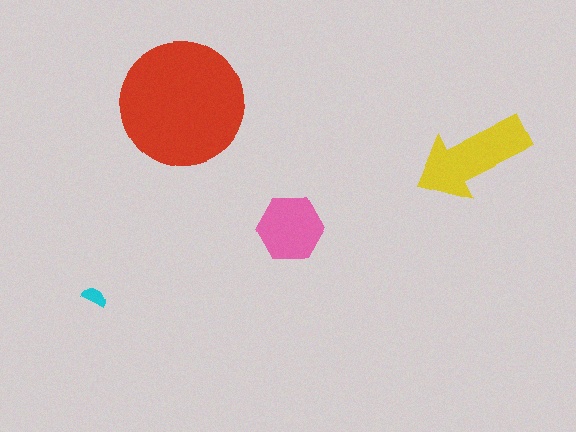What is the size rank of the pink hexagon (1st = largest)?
3rd.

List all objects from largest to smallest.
The red circle, the yellow arrow, the pink hexagon, the cyan semicircle.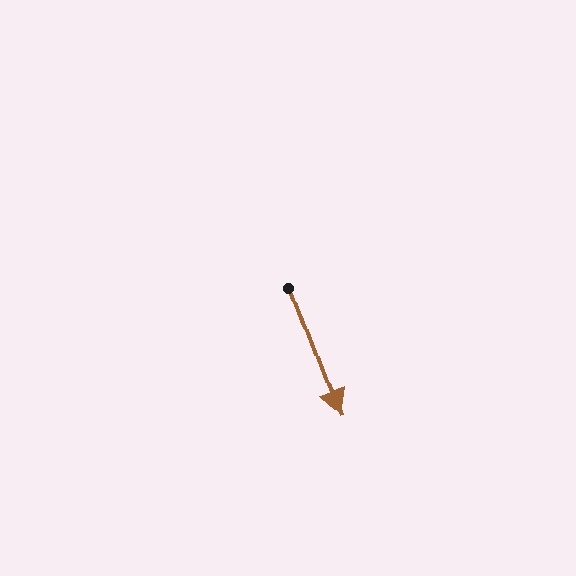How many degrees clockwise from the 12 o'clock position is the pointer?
Approximately 159 degrees.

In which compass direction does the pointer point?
South.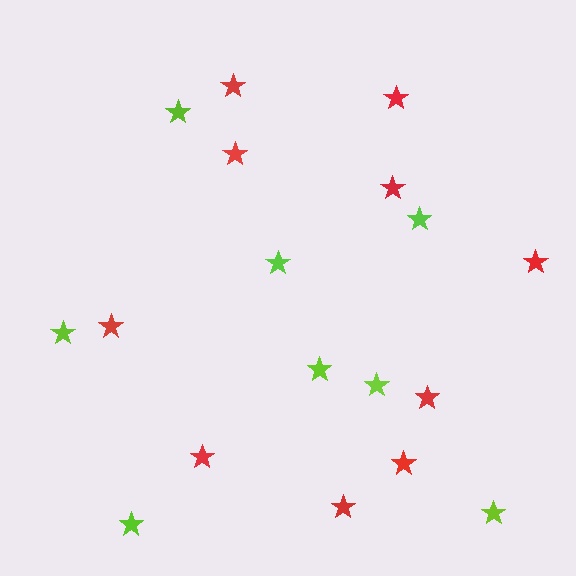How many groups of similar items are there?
There are 2 groups: one group of lime stars (8) and one group of red stars (10).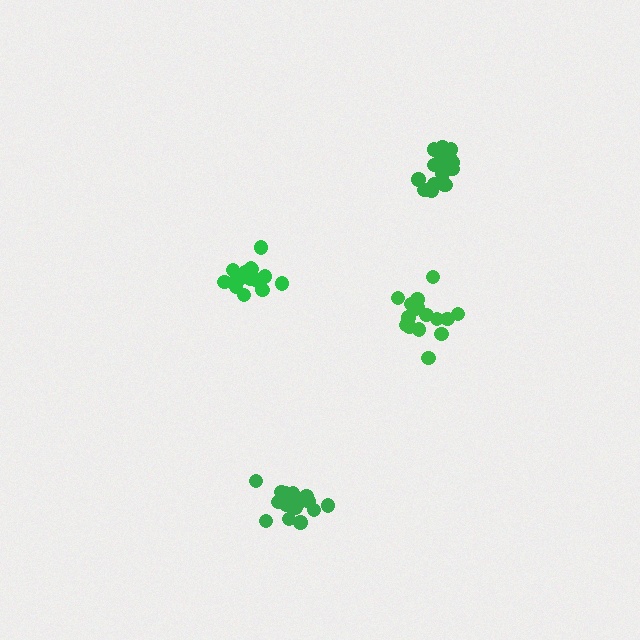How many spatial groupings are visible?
There are 4 spatial groupings.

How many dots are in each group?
Group 1: 17 dots, Group 2: 15 dots, Group 3: 16 dots, Group 4: 17 dots (65 total).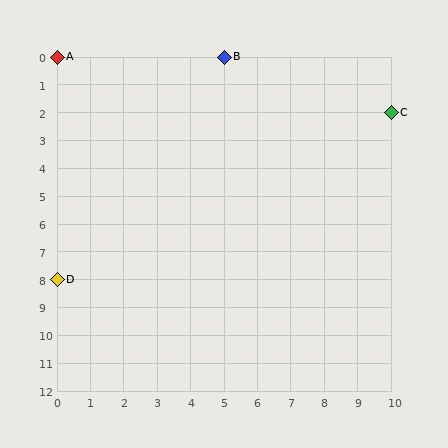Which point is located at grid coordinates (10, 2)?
Point C is at (10, 2).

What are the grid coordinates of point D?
Point D is at grid coordinates (0, 8).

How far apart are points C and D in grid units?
Points C and D are 10 columns and 6 rows apart (about 11.7 grid units diagonally).